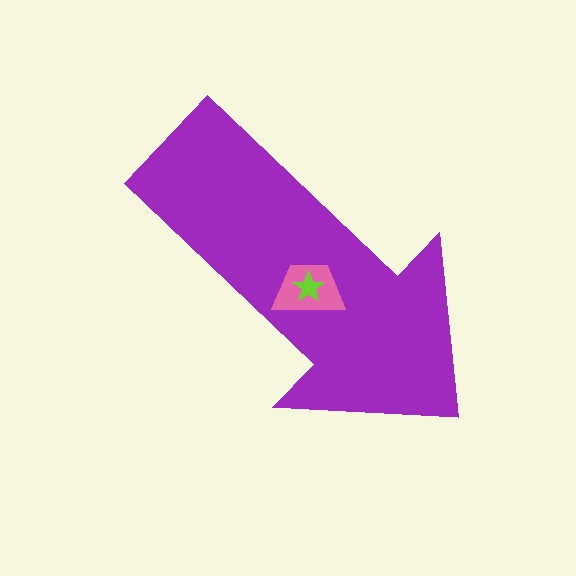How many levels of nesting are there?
3.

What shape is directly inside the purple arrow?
The pink trapezoid.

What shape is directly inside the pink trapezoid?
The lime star.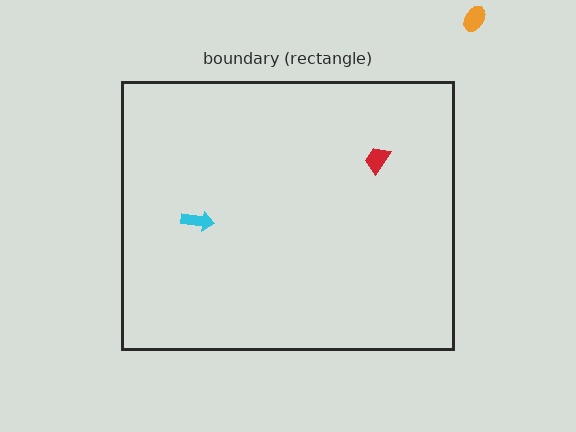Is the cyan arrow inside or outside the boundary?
Inside.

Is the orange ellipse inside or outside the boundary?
Outside.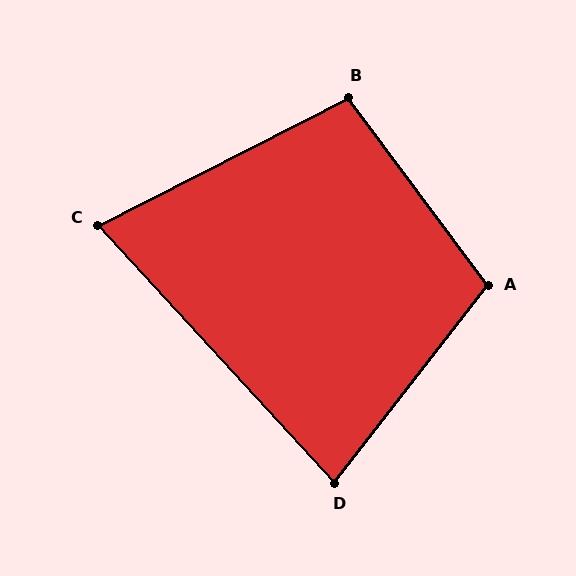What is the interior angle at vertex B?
Approximately 99 degrees (obtuse).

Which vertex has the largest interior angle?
A, at approximately 106 degrees.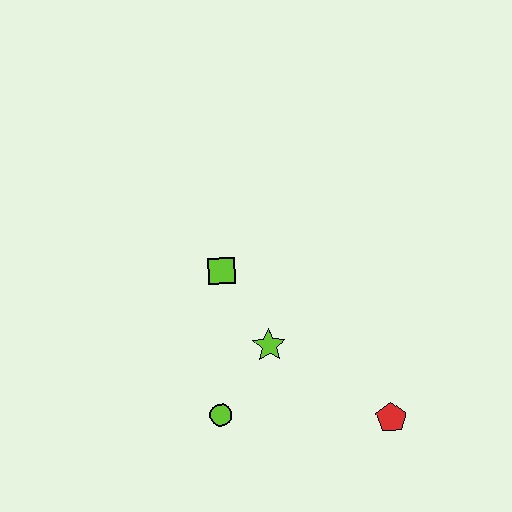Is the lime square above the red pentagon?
Yes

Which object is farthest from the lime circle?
The red pentagon is farthest from the lime circle.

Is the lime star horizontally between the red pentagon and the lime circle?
Yes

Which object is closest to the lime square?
The lime star is closest to the lime square.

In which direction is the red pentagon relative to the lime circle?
The red pentagon is to the right of the lime circle.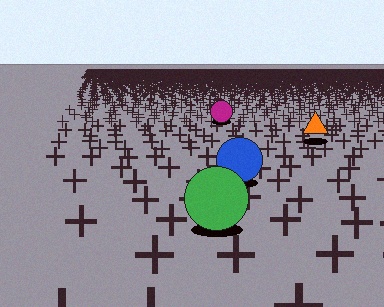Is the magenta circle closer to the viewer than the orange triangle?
No. The orange triangle is closer — you can tell from the texture gradient: the ground texture is coarser near it.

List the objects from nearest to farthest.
From nearest to farthest: the green circle, the blue circle, the orange triangle, the magenta circle.